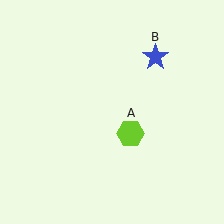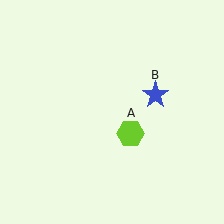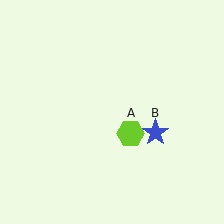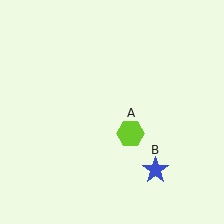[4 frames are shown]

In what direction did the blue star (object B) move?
The blue star (object B) moved down.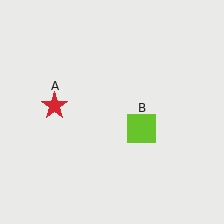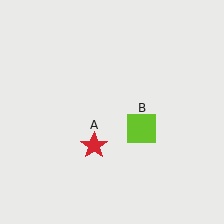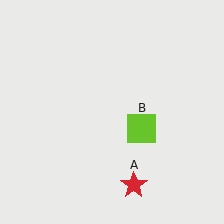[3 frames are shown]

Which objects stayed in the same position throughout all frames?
Lime square (object B) remained stationary.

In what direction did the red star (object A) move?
The red star (object A) moved down and to the right.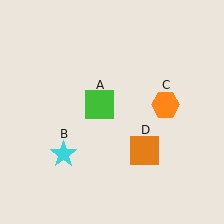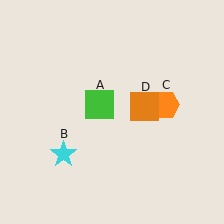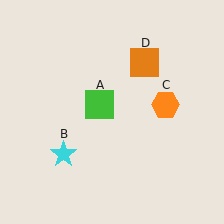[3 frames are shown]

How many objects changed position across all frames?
1 object changed position: orange square (object D).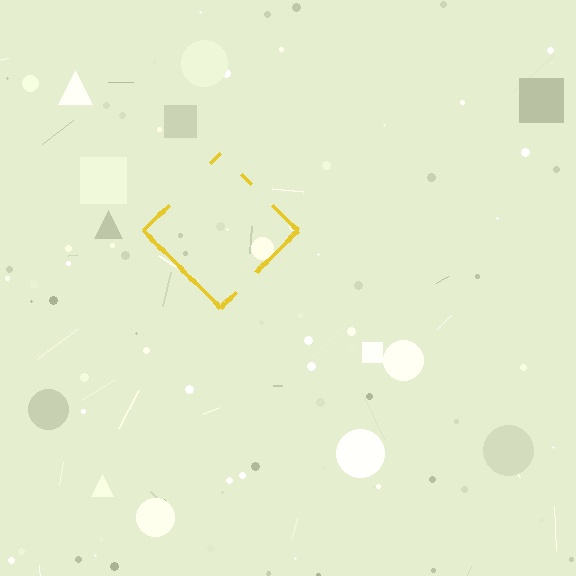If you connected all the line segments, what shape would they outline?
They would outline a diamond.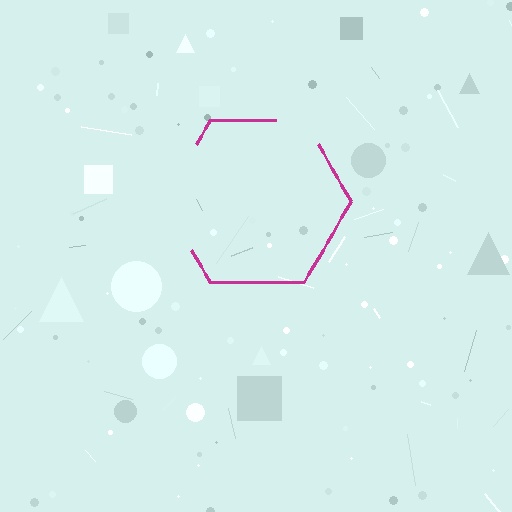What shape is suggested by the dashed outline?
The dashed outline suggests a hexagon.